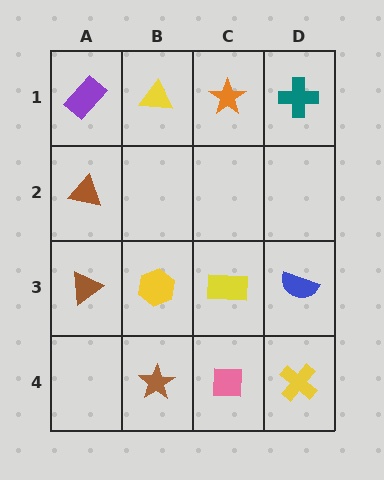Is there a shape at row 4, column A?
No, that cell is empty.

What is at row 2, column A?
A brown triangle.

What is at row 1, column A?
A purple rectangle.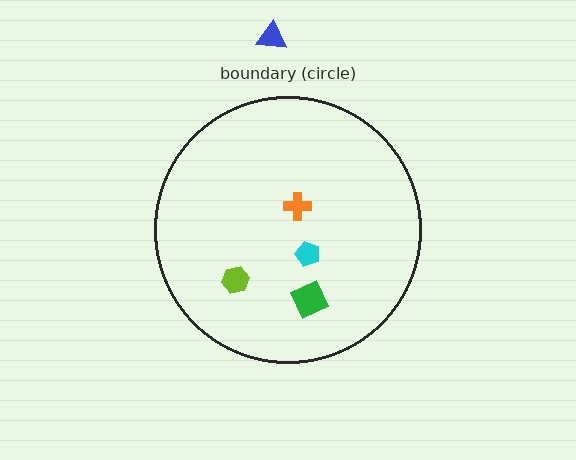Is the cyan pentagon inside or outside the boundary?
Inside.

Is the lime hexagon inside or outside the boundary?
Inside.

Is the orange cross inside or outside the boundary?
Inside.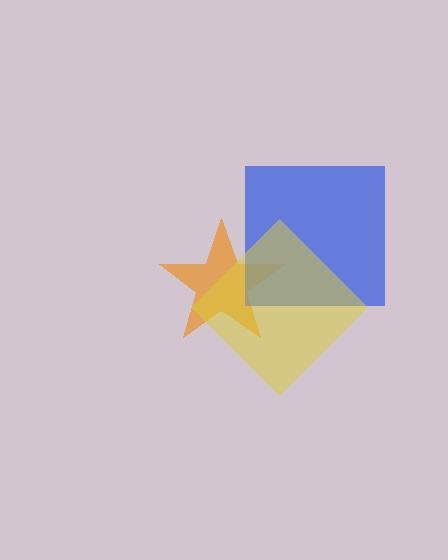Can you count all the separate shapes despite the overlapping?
Yes, there are 3 separate shapes.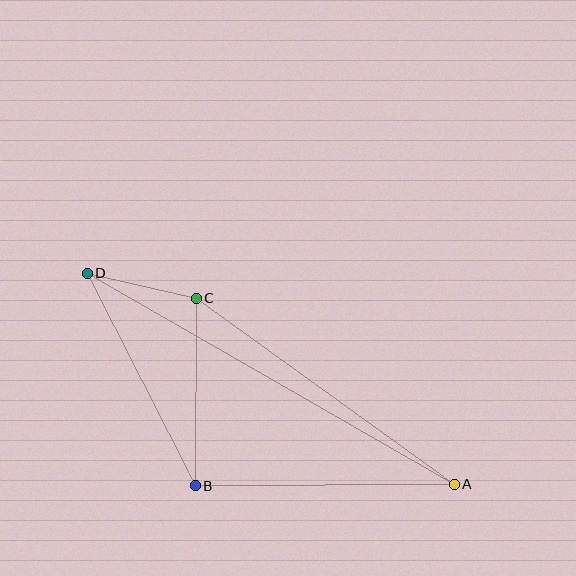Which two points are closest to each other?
Points C and D are closest to each other.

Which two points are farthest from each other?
Points A and D are farthest from each other.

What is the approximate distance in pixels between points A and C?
The distance between A and C is approximately 318 pixels.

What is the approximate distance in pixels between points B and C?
The distance between B and C is approximately 187 pixels.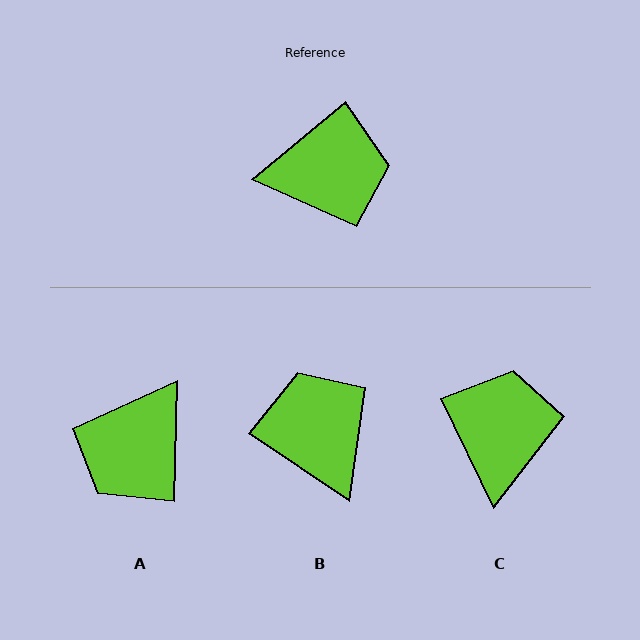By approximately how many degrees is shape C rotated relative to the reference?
Approximately 76 degrees counter-clockwise.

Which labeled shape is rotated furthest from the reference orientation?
A, about 131 degrees away.